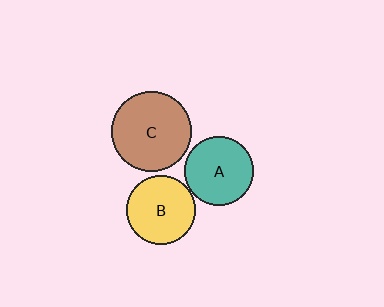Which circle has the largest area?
Circle C (brown).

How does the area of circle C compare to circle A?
Approximately 1.3 times.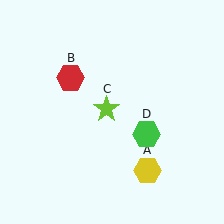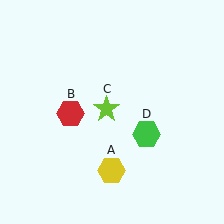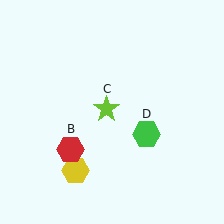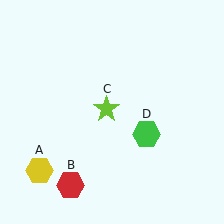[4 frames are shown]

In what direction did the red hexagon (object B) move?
The red hexagon (object B) moved down.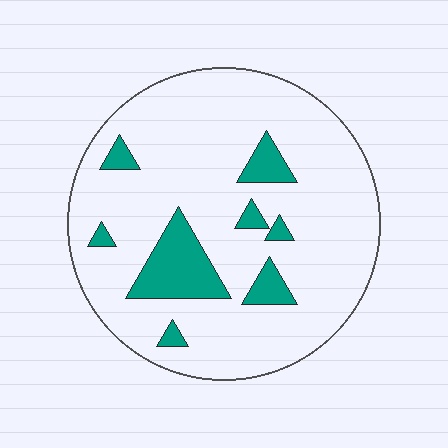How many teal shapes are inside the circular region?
8.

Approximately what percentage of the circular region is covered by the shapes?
Approximately 15%.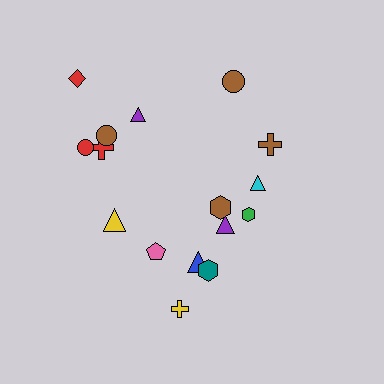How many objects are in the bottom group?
There are 6 objects.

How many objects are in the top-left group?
There are 6 objects.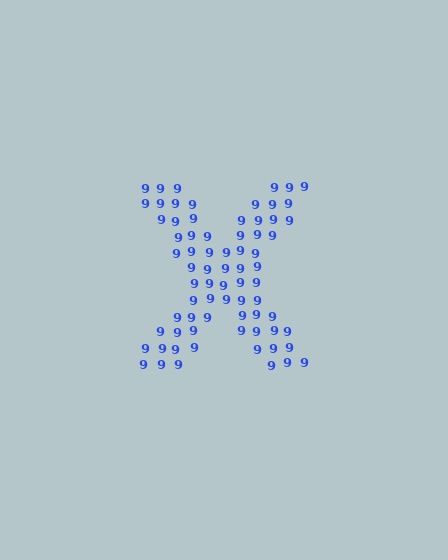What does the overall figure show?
The overall figure shows the letter X.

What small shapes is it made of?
It is made of small digit 9's.